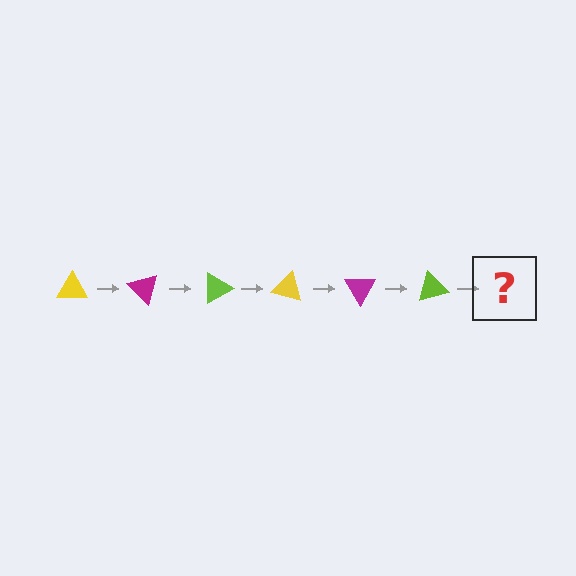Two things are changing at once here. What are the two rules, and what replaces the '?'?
The two rules are that it rotates 45 degrees each step and the color cycles through yellow, magenta, and lime. The '?' should be a yellow triangle, rotated 270 degrees from the start.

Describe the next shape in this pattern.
It should be a yellow triangle, rotated 270 degrees from the start.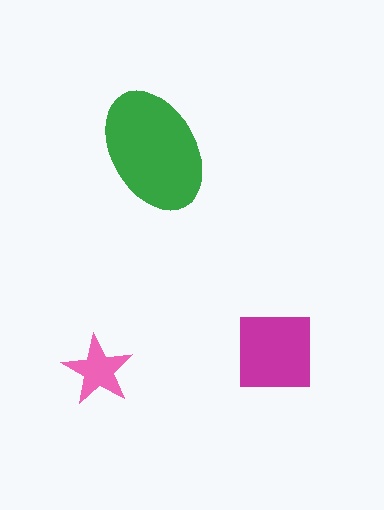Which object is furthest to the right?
The magenta square is rightmost.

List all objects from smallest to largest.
The pink star, the magenta square, the green ellipse.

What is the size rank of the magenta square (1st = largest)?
2nd.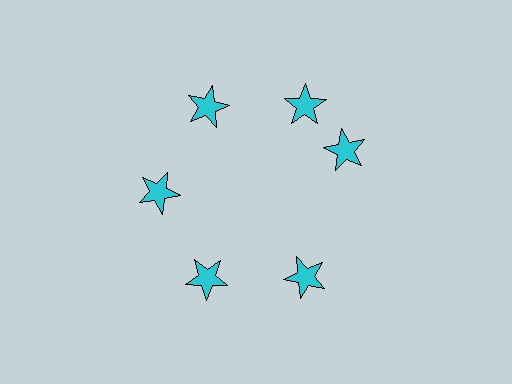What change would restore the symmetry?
The symmetry would be restored by rotating it back into even spacing with its neighbors so that all 6 stars sit at equal angles and equal distance from the center.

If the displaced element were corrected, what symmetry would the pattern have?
It would have 6-fold rotational symmetry — the pattern would map onto itself every 60 degrees.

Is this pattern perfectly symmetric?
No. The 6 cyan stars are arranged in a ring, but one element near the 3 o'clock position is rotated out of alignment along the ring, breaking the 6-fold rotational symmetry.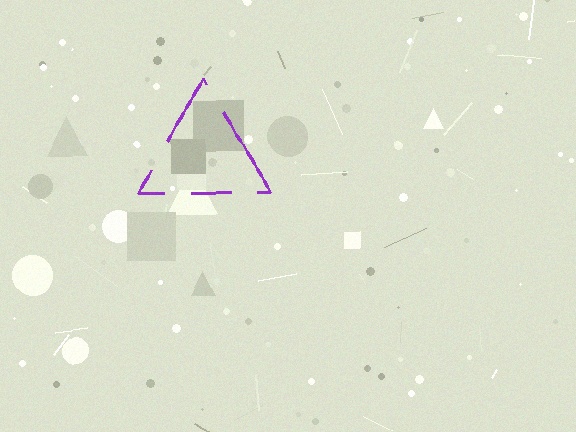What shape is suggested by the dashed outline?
The dashed outline suggests a triangle.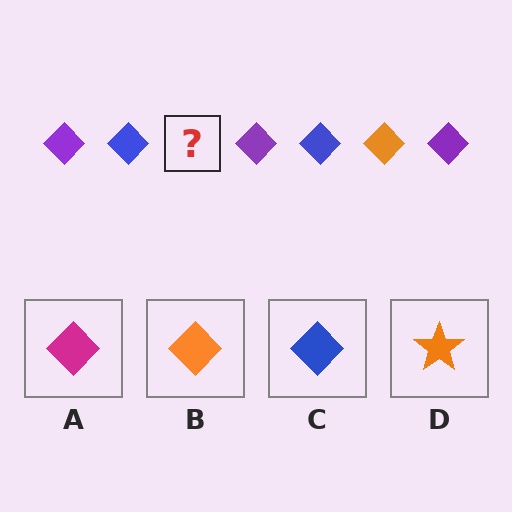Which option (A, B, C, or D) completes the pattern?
B.